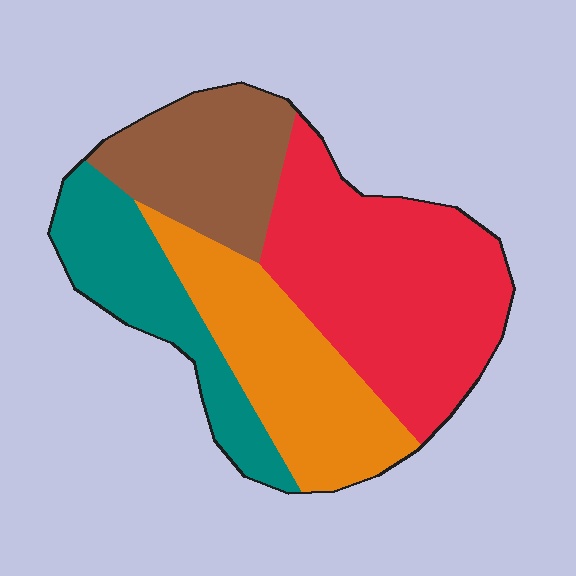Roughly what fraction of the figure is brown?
Brown covers 19% of the figure.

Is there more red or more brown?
Red.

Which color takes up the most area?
Red, at roughly 40%.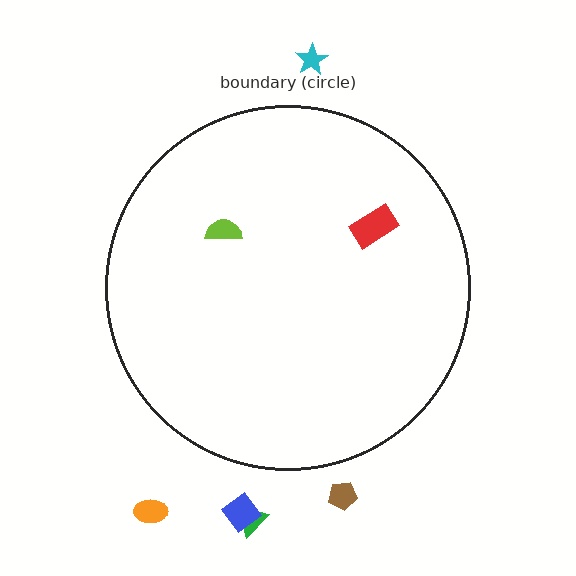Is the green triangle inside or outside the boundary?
Outside.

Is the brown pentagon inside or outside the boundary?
Outside.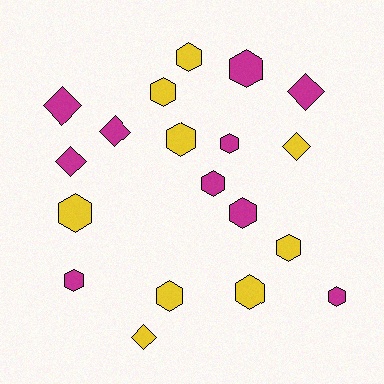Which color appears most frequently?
Magenta, with 10 objects.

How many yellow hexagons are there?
There are 7 yellow hexagons.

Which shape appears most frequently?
Hexagon, with 13 objects.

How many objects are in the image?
There are 19 objects.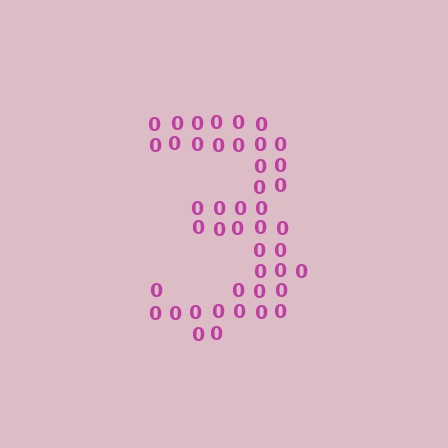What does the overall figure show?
The overall figure shows the digit 3.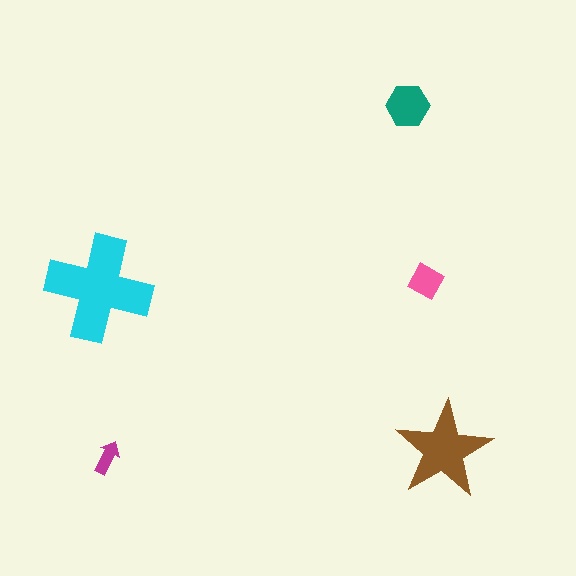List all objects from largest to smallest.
The cyan cross, the brown star, the teal hexagon, the pink diamond, the magenta arrow.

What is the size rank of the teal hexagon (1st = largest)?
3rd.